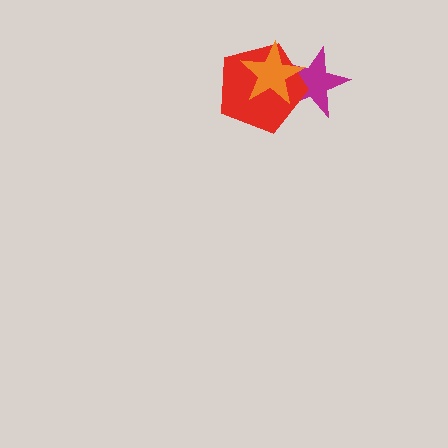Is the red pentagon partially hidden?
Yes, it is partially covered by another shape.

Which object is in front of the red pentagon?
The orange star is in front of the red pentagon.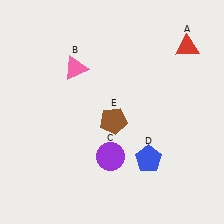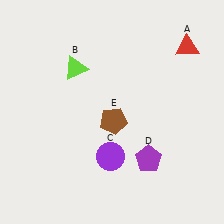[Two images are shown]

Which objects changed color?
B changed from pink to lime. D changed from blue to purple.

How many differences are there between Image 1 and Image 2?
There are 2 differences between the two images.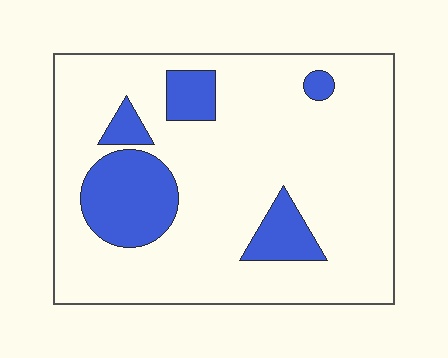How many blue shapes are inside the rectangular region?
5.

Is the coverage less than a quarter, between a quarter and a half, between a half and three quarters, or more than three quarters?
Less than a quarter.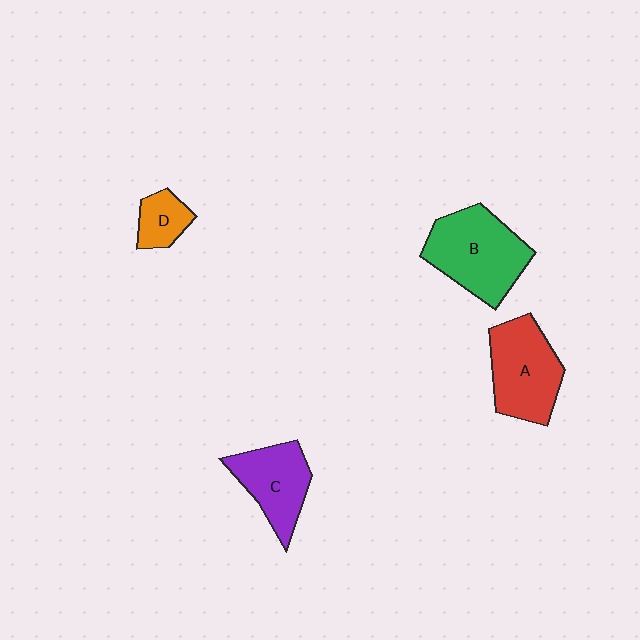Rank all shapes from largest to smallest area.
From largest to smallest: B (green), A (red), C (purple), D (orange).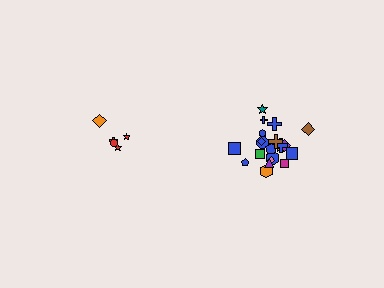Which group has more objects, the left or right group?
The right group.